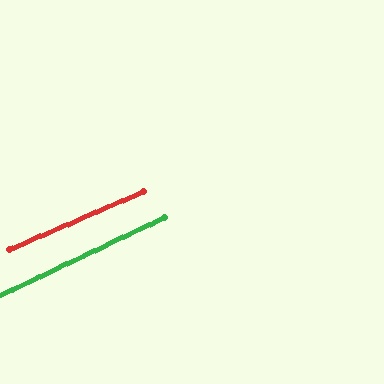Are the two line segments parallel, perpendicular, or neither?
Parallel — their directions differ by only 1.7°.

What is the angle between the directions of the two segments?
Approximately 2 degrees.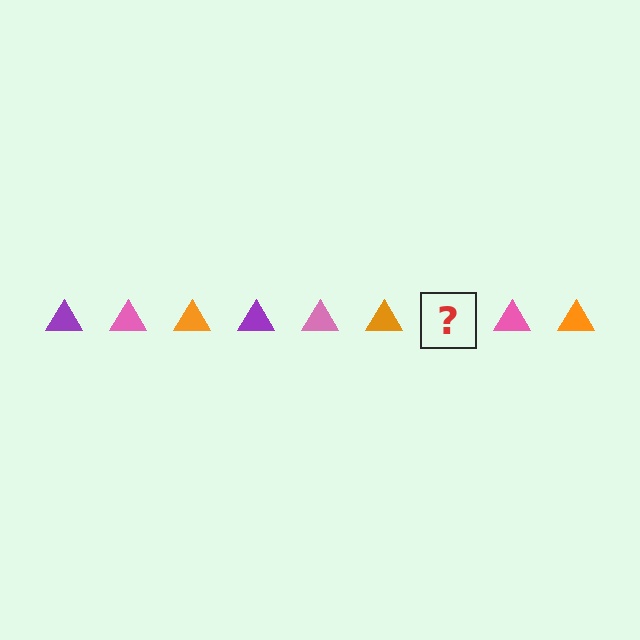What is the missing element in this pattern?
The missing element is a purple triangle.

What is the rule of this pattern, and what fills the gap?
The rule is that the pattern cycles through purple, pink, orange triangles. The gap should be filled with a purple triangle.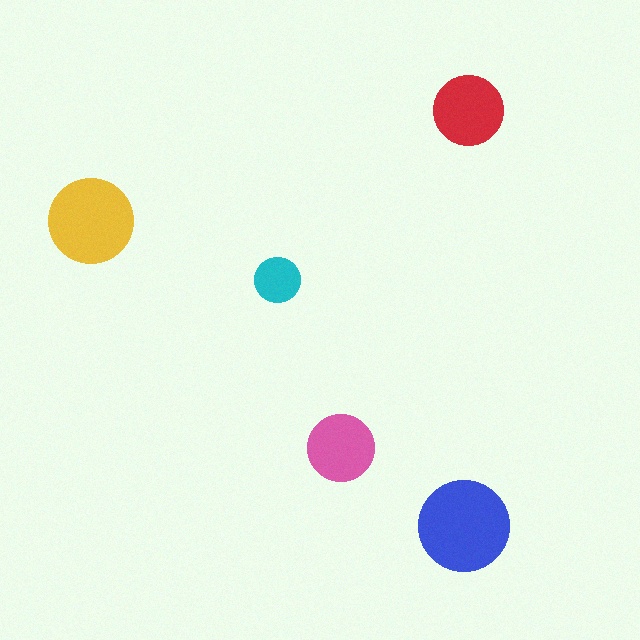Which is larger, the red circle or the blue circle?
The blue one.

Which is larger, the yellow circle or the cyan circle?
The yellow one.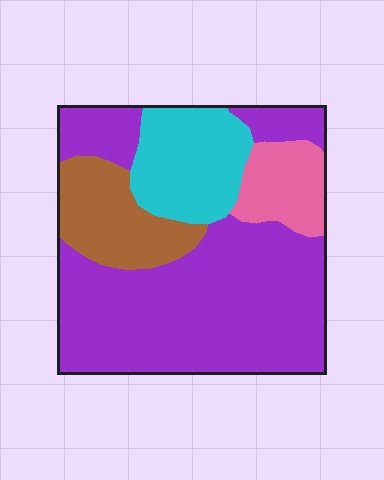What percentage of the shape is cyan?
Cyan covers 17% of the shape.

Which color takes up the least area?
Pink, at roughly 10%.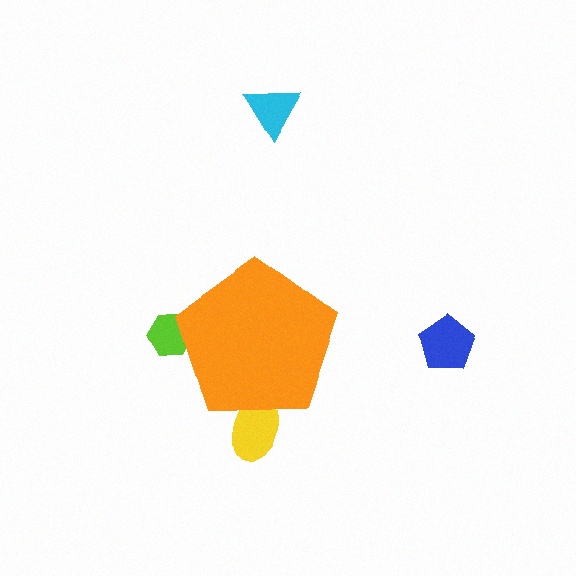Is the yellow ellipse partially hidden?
Yes, the yellow ellipse is partially hidden behind the orange pentagon.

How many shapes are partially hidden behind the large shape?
2 shapes are partially hidden.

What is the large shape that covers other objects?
An orange pentagon.